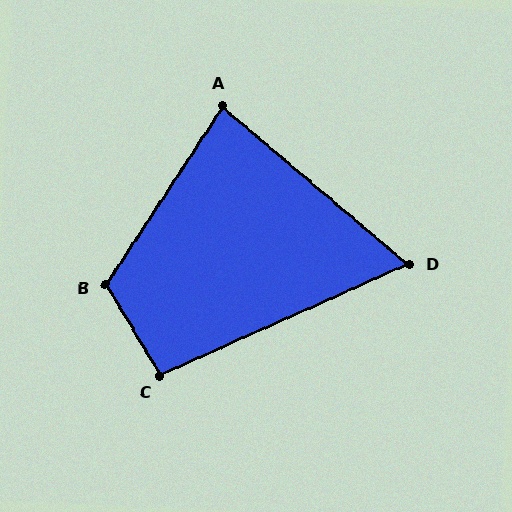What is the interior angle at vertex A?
Approximately 83 degrees (acute).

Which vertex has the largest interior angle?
B, at approximately 116 degrees.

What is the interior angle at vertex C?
Approximately 97 degrees (obtuse).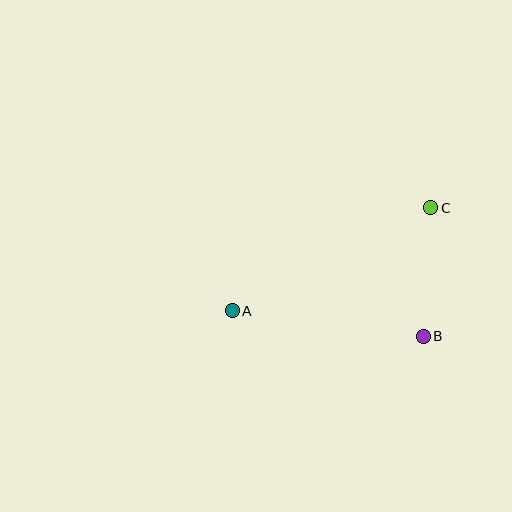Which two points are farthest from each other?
Points A and C are farthest from each other.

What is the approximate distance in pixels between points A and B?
The distance between A and B is approximately 193 pixels.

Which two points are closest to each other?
Points B and C are closest to each other.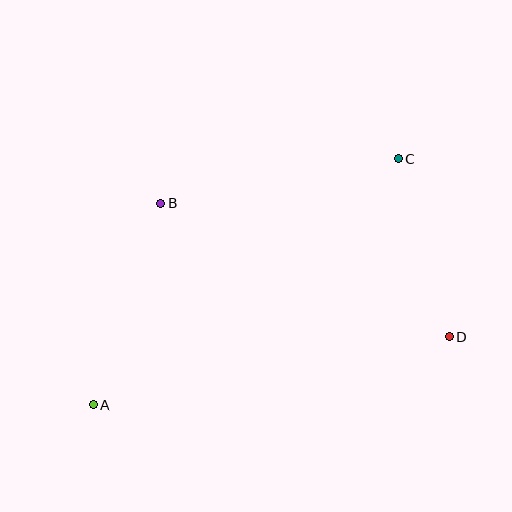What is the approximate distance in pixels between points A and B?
The distance between A and B is approximately 213 pixels.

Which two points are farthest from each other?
Points A and C are farthest from each other.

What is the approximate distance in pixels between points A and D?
The distance between A and D is approximately 363 pixels.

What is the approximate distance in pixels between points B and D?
The distance between B and D is approximately 318 pixels.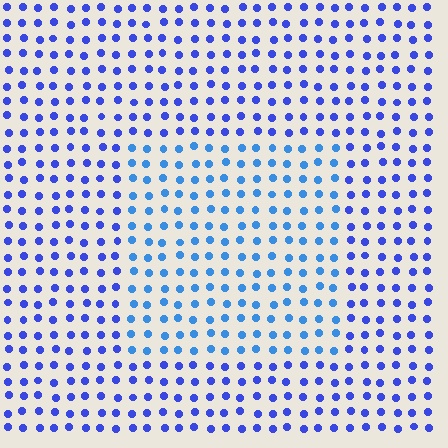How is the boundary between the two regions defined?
The boundary is defined purely by a slight shift in hue (about 25 degrees). Spacing, size, and orientation are identical on both sides.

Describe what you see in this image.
The image is filled with small blue elements in a uniform arrangement. A rectangle-shaped region is visible where the elements are tinted to a slightly different hue, forming a subtle color boundary.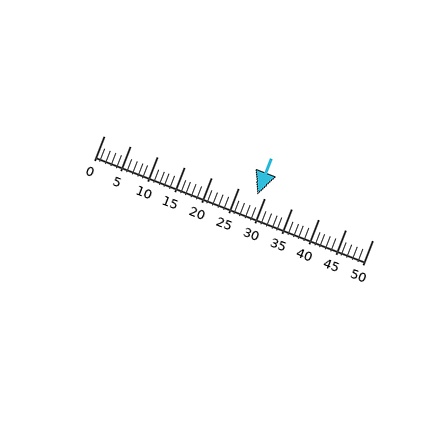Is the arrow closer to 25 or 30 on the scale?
The arrow is closer to 30.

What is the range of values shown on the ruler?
The ruler shows values from 0 to 50.